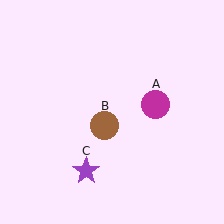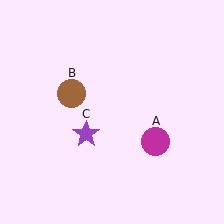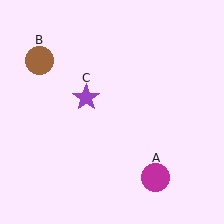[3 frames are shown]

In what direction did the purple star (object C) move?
The purple star (object C) moved up.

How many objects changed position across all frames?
3 objects changed position: magenta circle (object A), brown circle (object B), purple star (object C).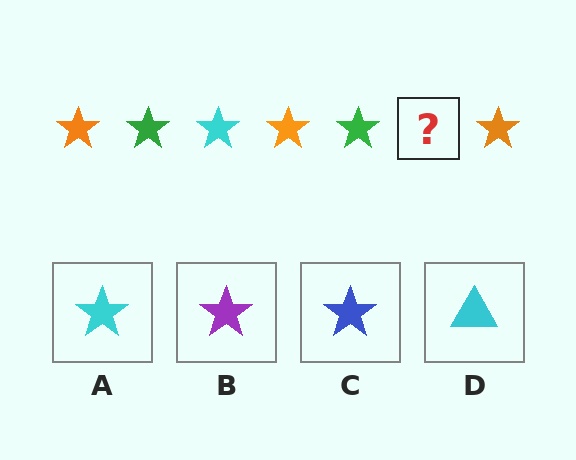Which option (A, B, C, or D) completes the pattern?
A.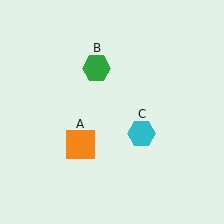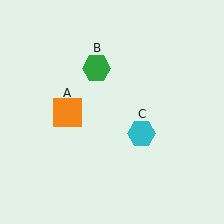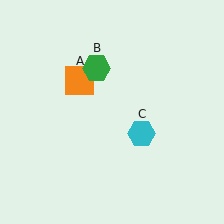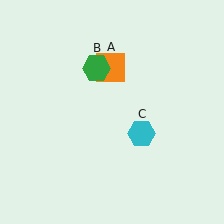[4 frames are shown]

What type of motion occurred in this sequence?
The orange square (object A) rotated clockwise around the center of the scene.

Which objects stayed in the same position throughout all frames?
Green hexagon (object B) and cyan hexagon (object C) remained stationary.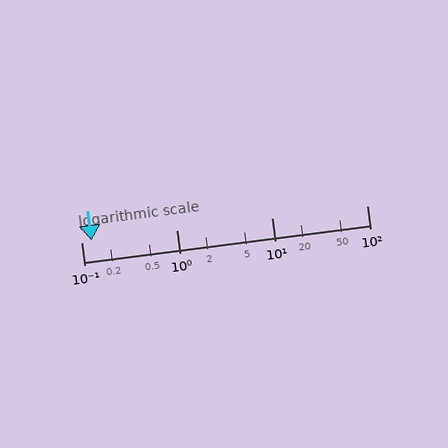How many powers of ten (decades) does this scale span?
The scale spans 3 decades, from 0.1 to 100.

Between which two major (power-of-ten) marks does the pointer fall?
The pointer is between 0.1 and 1.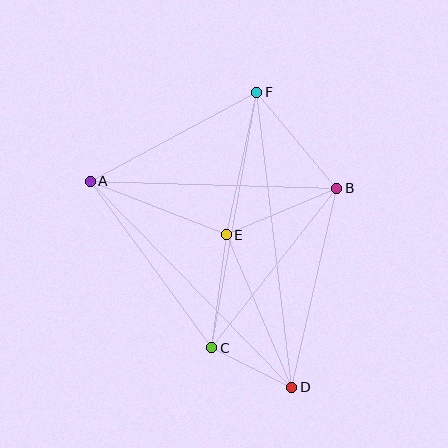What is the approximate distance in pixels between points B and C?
The distance between B and C is approximately 203 pixels.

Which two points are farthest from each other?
Points D and F are farthest from each other.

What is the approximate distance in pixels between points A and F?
The distance between A and F is approximately 189 pixels.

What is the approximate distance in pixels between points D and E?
The distance between D and E is approximately 166 pixels.